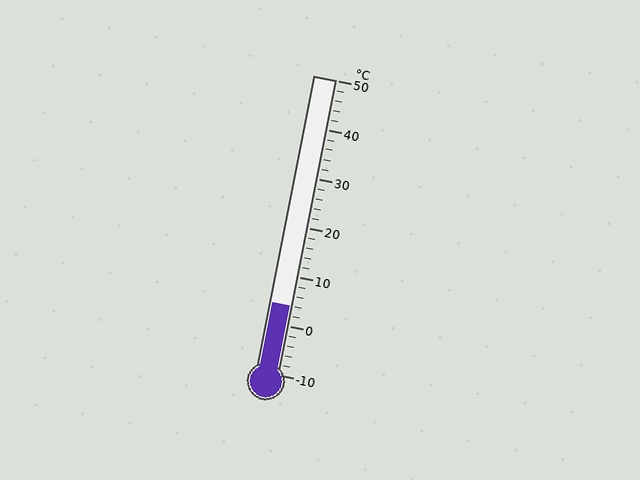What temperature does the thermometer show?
The thermometer shows approximately 4°C.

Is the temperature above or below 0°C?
The temperature is above 0°C.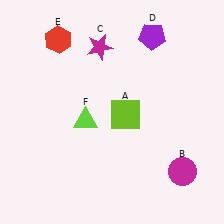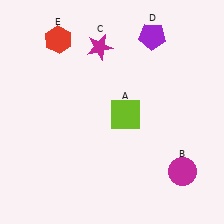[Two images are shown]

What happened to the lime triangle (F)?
The lime triangle (F) was removed in Image 2. It was in the bottom-left area of Image 1.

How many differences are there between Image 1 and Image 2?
There is 1 difference between the two images.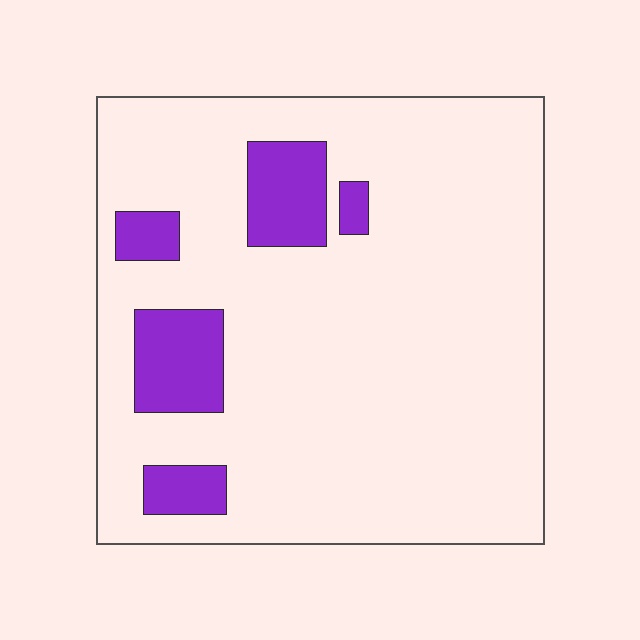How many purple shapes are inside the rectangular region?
5.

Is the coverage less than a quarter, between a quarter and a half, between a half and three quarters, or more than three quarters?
Less than a quarter.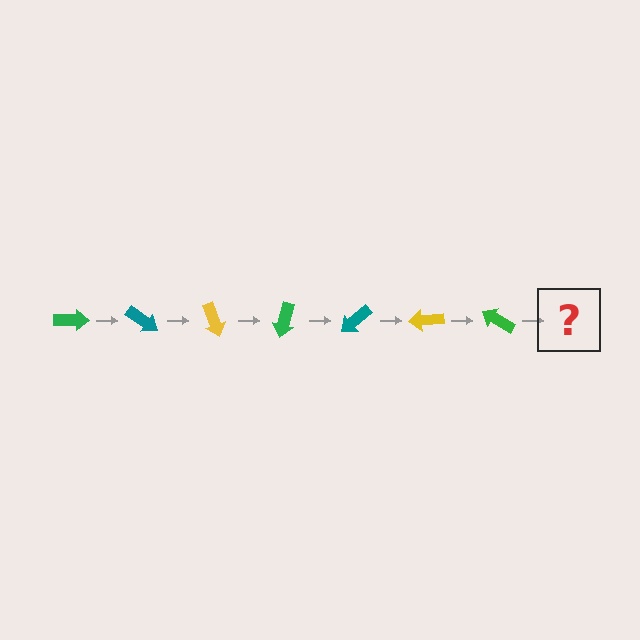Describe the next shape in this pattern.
It should be a teal arrow, rotated 245 degrees from the start.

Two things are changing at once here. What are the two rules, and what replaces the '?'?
The two rules are that it rotates 35 degrees each step and the color cycles through green, teal, and yellow. The '?' should be a teal arrow, rotated 245 degrees from the start.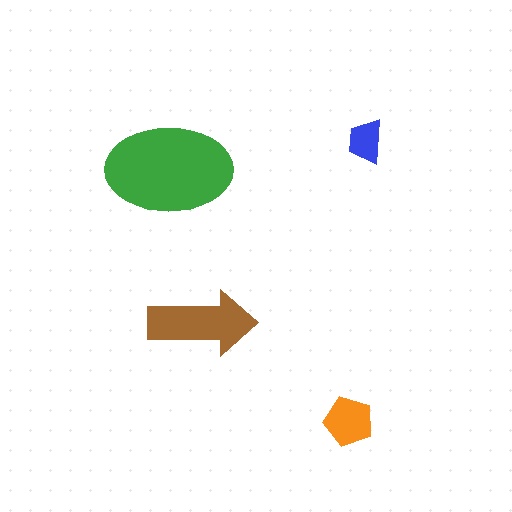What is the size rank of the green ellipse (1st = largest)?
1st.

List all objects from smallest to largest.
The blue trapezoid, the orange pentagon, the brown arrow, the green ellipse.